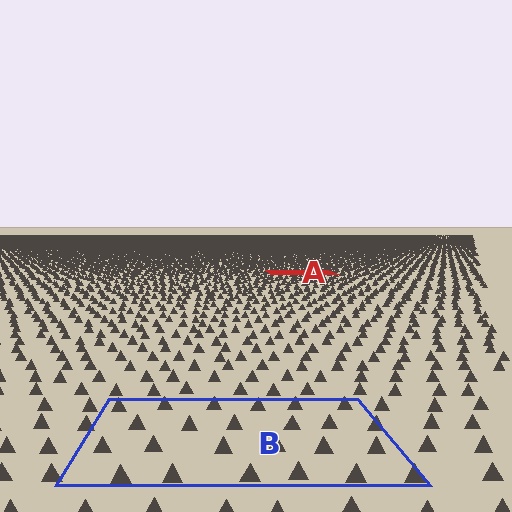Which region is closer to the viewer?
Region B is closer. The texture elements there are larger and more spread out.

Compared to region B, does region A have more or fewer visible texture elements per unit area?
Region A has more texture elements per unit area — they are packed more densely because it is farther away.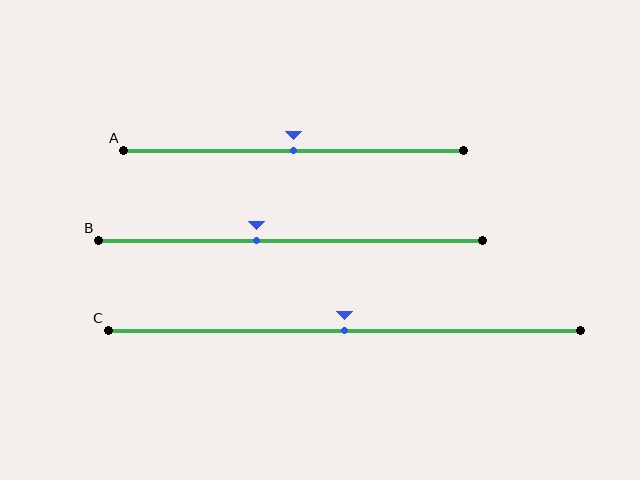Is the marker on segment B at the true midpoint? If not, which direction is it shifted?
No, the marker on segment B is shifted to the left by about 9% of the segment length.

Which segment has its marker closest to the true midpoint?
Segment A has its marker closest to the true midpoint.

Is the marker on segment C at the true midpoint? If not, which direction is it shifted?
Yes, the marker on segment C is at the true midpoint.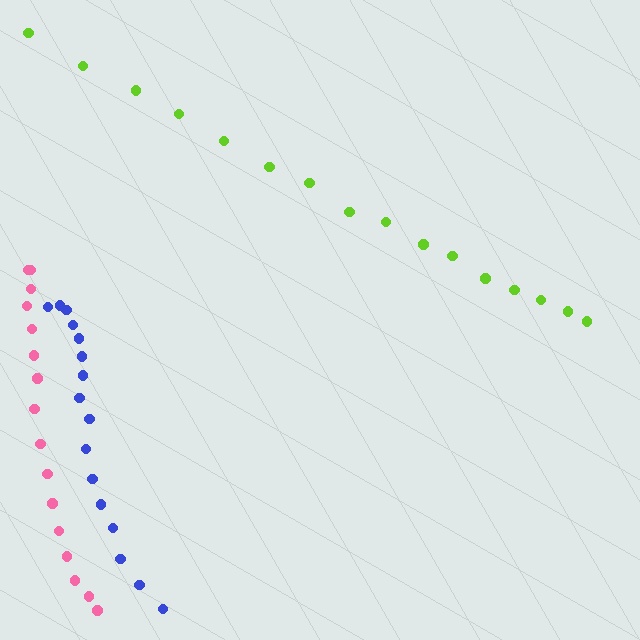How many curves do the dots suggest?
There are 3 distinct paths.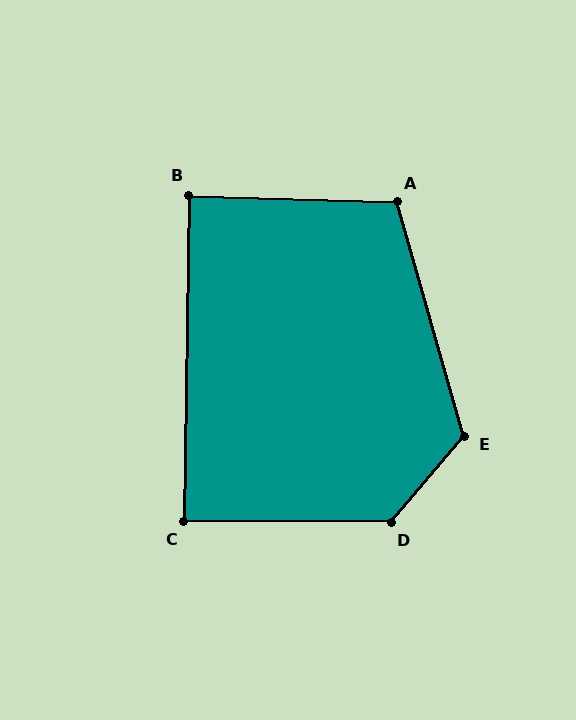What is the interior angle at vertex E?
Approximately 124 degrees (obtuse).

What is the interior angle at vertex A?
Approximately 108 degrees (obtuse).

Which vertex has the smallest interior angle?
B, at approximately 89 degrees.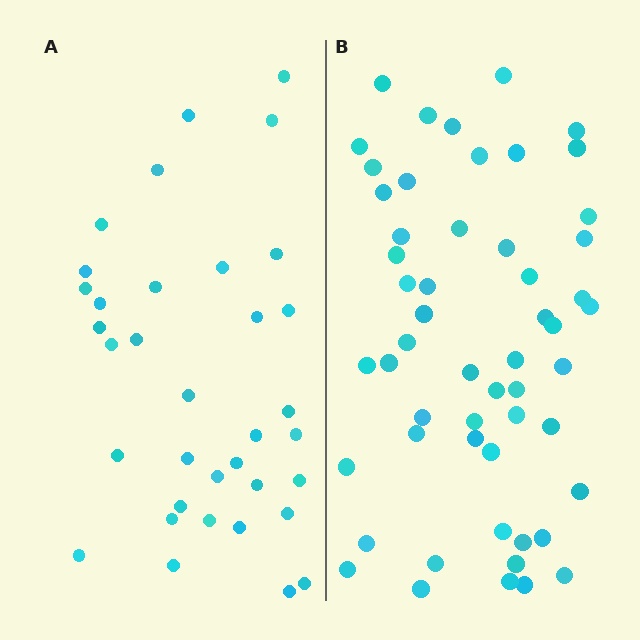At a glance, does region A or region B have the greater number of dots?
Region B (the right region) has more dots.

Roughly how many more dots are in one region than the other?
Region B has approximately 20 more dots than region A.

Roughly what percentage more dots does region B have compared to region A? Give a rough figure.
About 55% more.